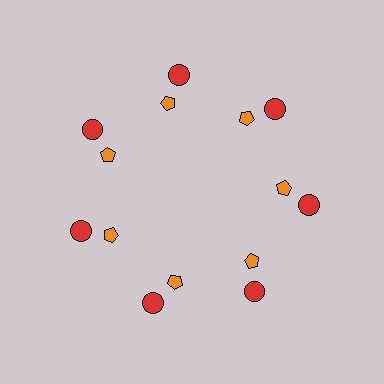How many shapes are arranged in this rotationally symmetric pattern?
There are 14 shapes, arranged in 7 groups of 2.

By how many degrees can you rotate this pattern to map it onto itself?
The pattern maps onto itself every 51 degrees of rotation.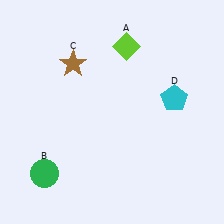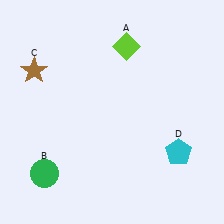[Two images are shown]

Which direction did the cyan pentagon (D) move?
The cyan pentagon (D) moved down.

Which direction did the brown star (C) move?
The brown star (C) moved left.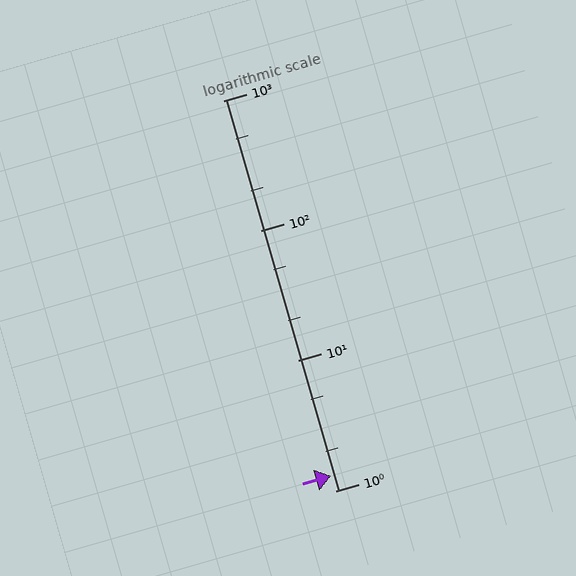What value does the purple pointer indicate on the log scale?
The pointer indicates approximately 1.3.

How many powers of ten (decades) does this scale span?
The scale spans 3 decades, from 1 to 1000.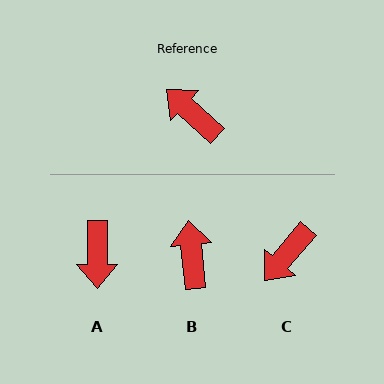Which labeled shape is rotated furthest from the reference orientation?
A, about 133 degrees away.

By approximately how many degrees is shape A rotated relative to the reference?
Approximately 133 degrees counter-clockwise.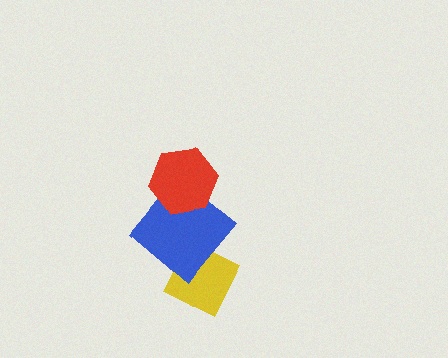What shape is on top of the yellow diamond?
The blue diamond is on top of the yellow diamond.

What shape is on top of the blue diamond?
The red hexagon is on top of the blue diamond.